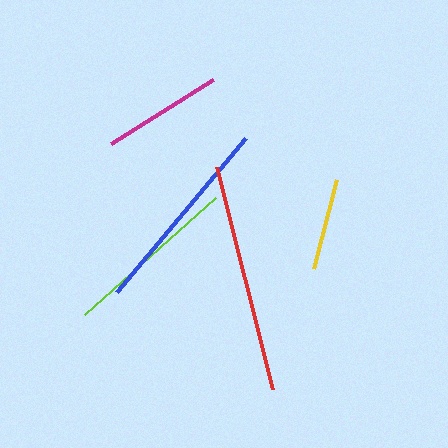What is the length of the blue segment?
The blue segment is approximately 201 pixels long.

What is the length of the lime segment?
The lime segment is approximately 176 pixels long.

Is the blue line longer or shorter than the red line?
The red line is longer than the blue line.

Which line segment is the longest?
The red line is the longest at approximately 230 pixels.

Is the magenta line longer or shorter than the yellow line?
The magenta line is longer than the yellow line.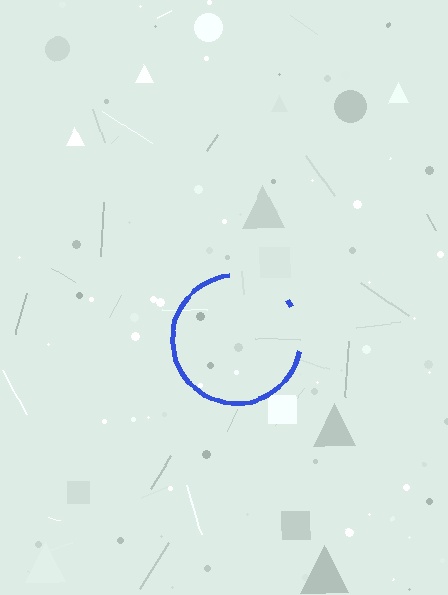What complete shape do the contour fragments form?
The contour fragments form a circle.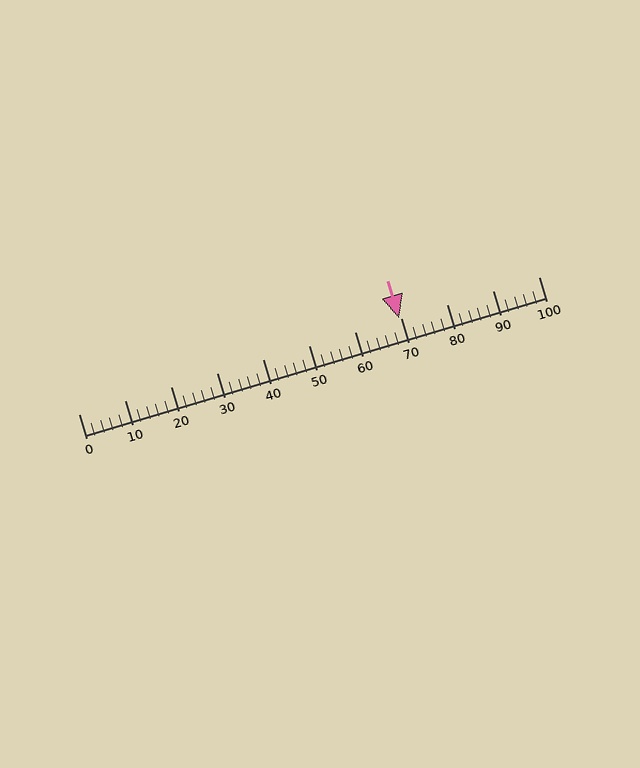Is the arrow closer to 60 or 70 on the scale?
The arrow is closer to 70.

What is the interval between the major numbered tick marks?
The major tick marks are spaced 10 units apart.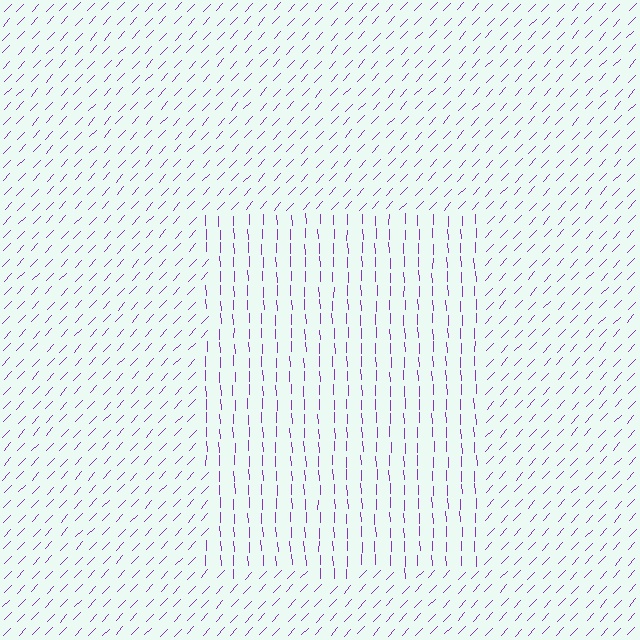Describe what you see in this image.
The image is filled with small purple line segments. A rectangle region in the image has lines oriented differently from the surrounding lines, creating a visible texture boundary.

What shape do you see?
I see a rectangle.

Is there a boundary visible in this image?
Yes, there is a texture boundary formed by a change in line orientation.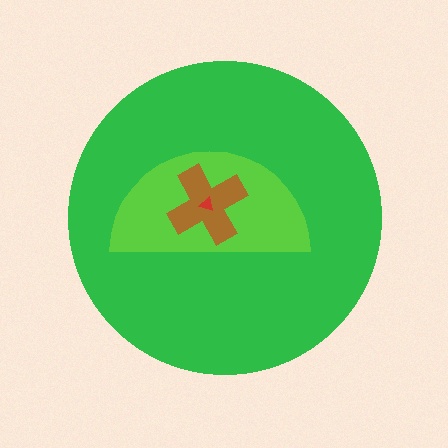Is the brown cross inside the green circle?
Yes.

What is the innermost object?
The red triangle.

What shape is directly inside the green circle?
The lime semicircle.